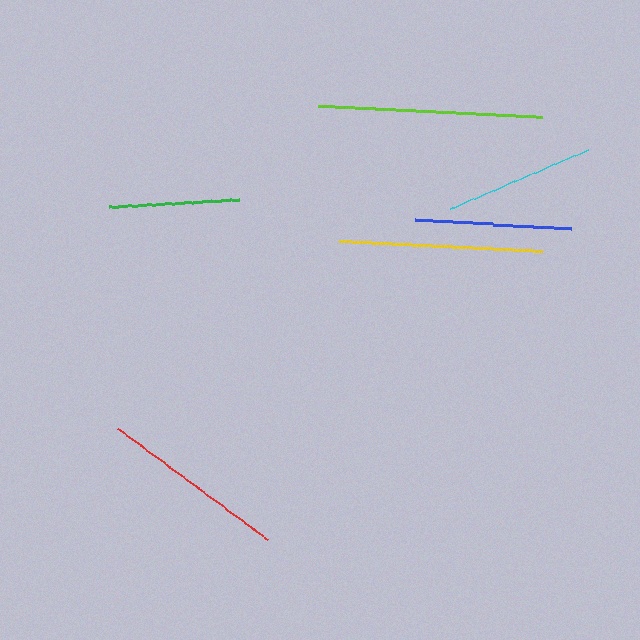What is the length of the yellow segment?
The yellow segment is approximately 202 pixels long.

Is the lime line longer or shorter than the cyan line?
The lime line is longer than the cyan line.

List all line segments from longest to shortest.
From longest to shortest: lime, yellow, red, blue, cyan, green.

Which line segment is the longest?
The lime line is the longest at approximately 225 pixels.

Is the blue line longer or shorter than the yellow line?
The yellow line is longer than the blue line.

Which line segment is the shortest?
The green line is the shortest at approximately 130 pixels.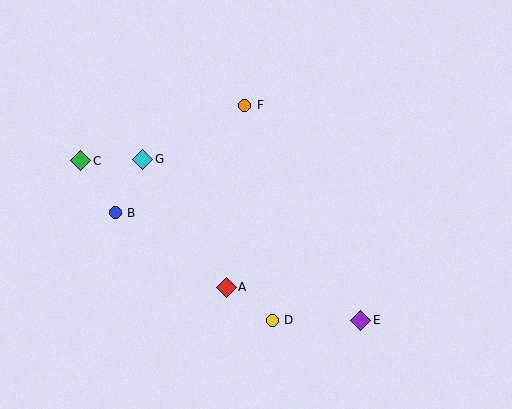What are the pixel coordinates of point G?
Point G is at (143, 159).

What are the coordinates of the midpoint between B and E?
The midpoint between B and E is at (238, 266).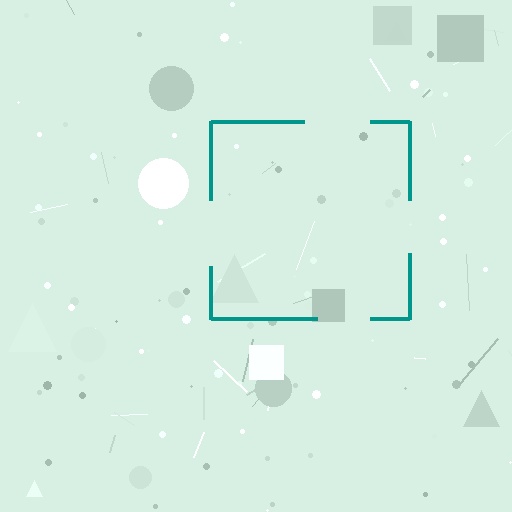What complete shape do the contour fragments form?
The contour fragments form a square.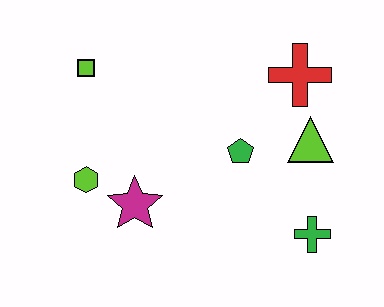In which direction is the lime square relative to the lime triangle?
The lime square is to the left of the lime triangle.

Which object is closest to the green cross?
The lime triangle is closest to the green cross.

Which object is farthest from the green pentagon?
The lime square is farthest from the green pentagon.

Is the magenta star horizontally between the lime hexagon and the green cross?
Yes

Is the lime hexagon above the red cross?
No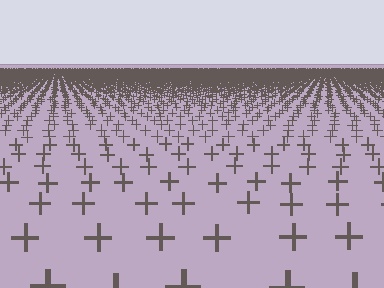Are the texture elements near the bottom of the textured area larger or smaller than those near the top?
Larger. Near the bottom, elements are closer to the viewer and appear at a bigger on-screen size.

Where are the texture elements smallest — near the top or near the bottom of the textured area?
Near the top.